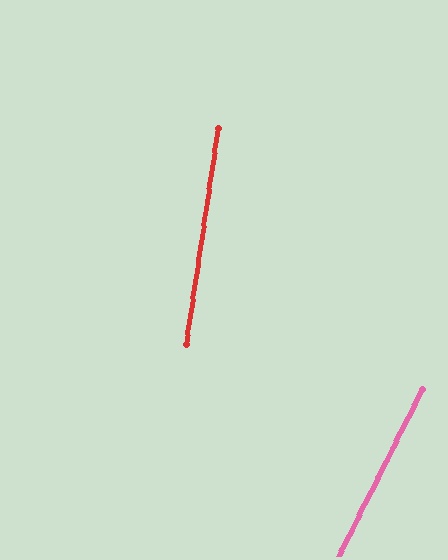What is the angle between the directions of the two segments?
Approximately 18 degrees.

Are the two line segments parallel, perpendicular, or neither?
Neither parallel nor perpendicular — they differ by about 18°.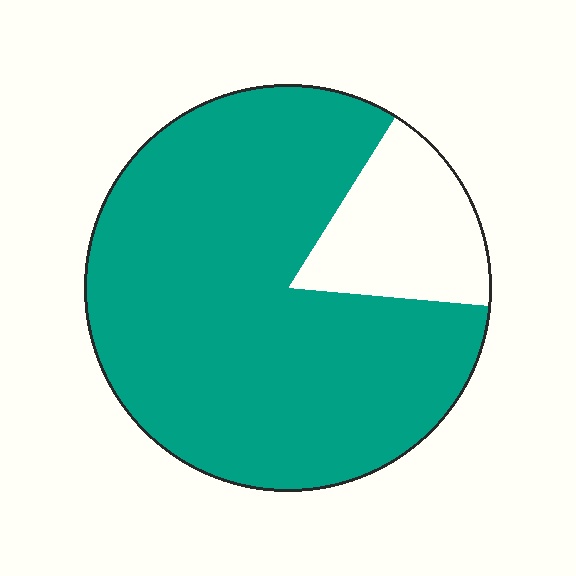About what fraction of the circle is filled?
About five sixths (5/6).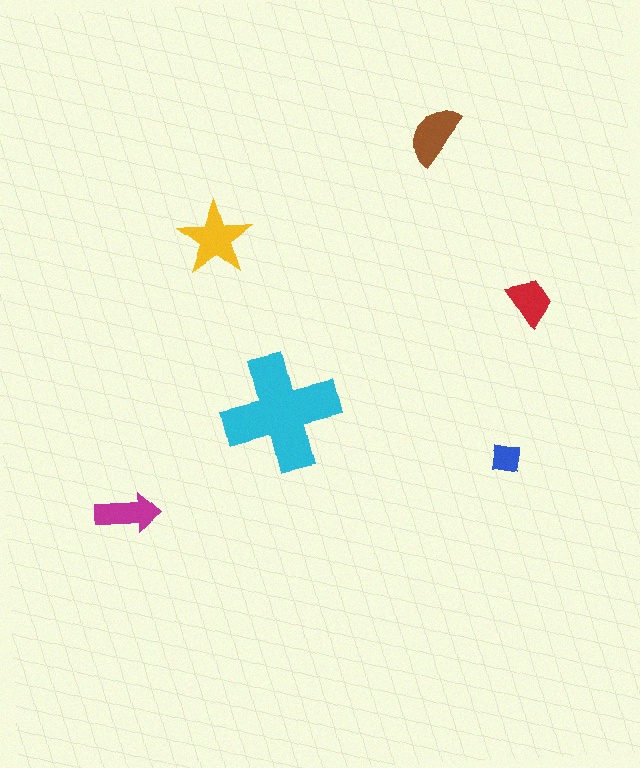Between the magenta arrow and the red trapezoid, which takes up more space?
The magenta arrow.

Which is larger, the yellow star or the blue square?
The yellow star.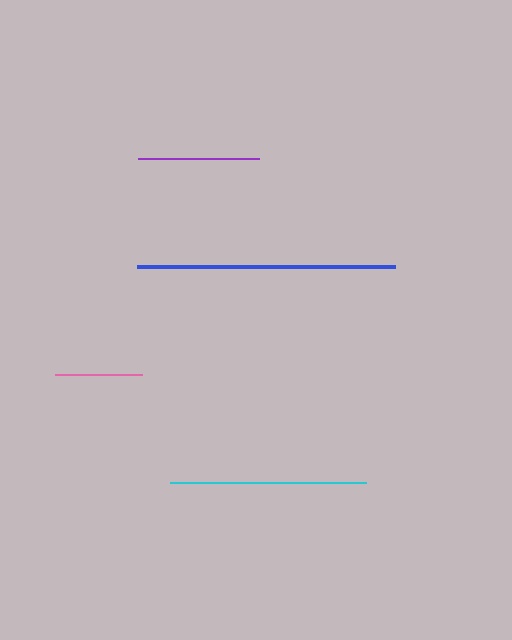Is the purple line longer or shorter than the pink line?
The purple line is longer than the pink line.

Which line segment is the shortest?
The pink line is the shortest at approximately 87 pixels.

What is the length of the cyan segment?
The cyan segment is approximately 196 pixels long.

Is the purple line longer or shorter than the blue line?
The blue line is longer than the purple line.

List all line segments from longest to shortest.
From longest to shortest: blue, cyan, purple, pink.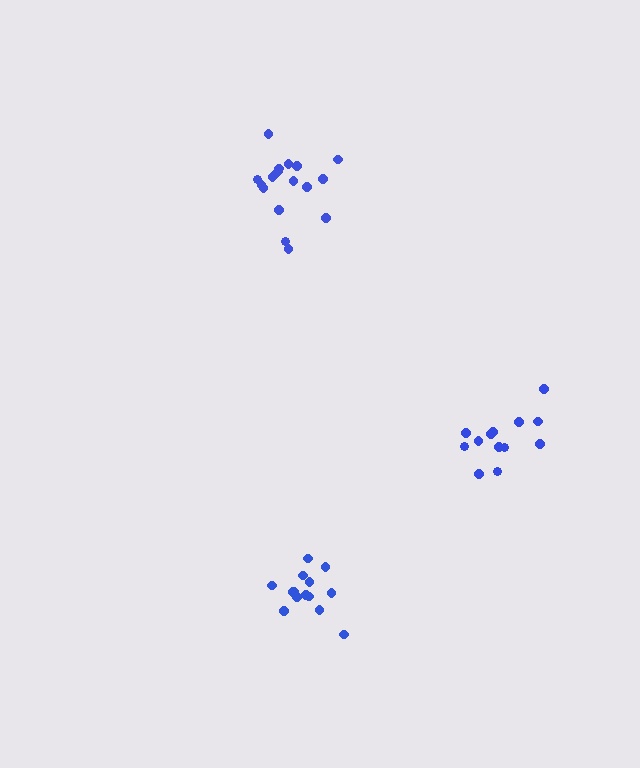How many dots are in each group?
Group 1: 13 dots, Group 2: 18 dots, Group 3: 14 dots (45 total).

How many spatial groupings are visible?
There are 3 spatial groupings.